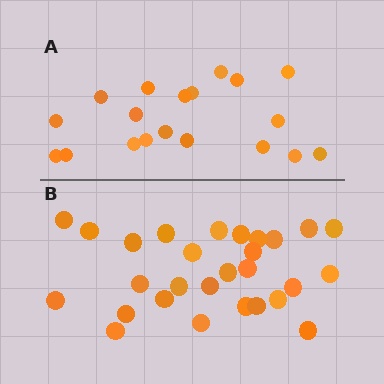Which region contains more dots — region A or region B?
Region B (the bottom region) has more dots.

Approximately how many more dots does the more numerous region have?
Region B has roughly 8 or so more dots than region A.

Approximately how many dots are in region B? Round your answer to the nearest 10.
About 30 dots. (The exact count is 28, which rounds to 30.)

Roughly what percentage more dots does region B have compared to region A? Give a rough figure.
About 45% more.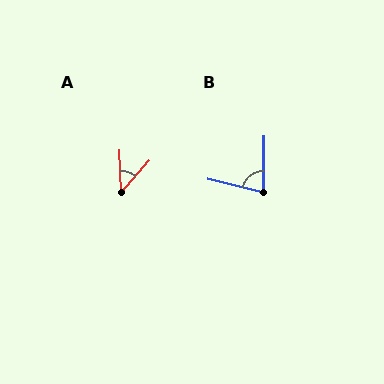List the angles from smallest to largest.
A (44°), B (77°).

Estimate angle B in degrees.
Approximately 77 degrees.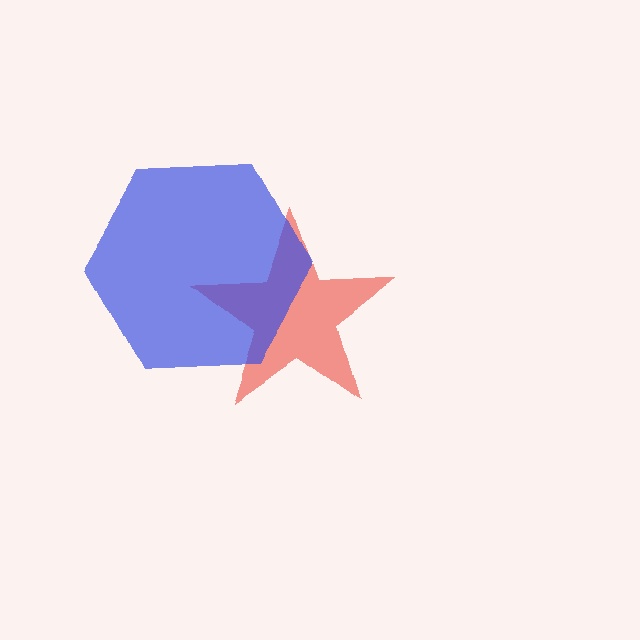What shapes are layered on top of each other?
The layered shapes are: a red star, a blue hexagon.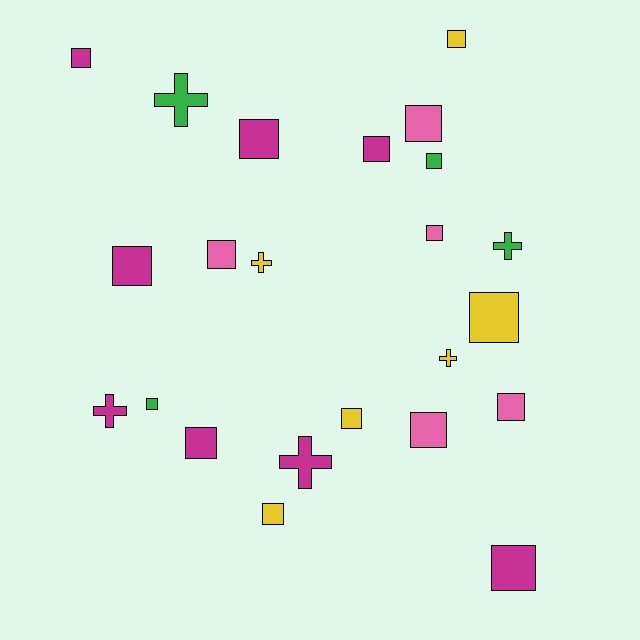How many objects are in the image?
There are 23 objects.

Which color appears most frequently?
Magenta, with 8 objects.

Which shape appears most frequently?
Square, with 17 objects.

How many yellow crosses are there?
There are 2 yellow crosses.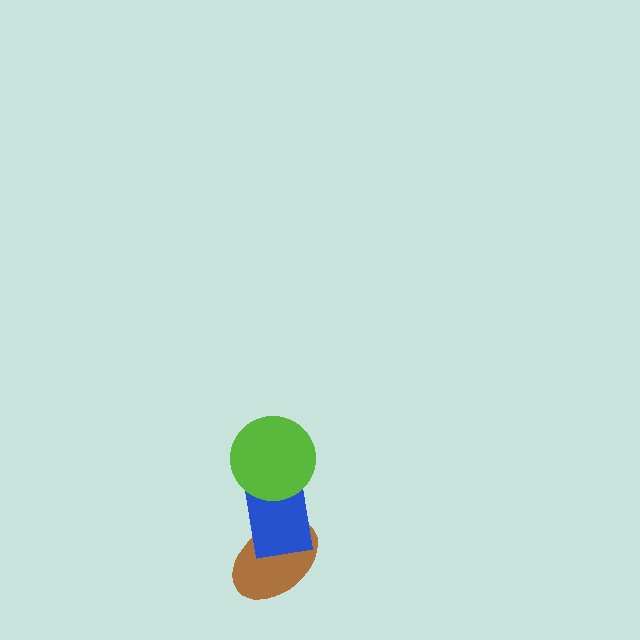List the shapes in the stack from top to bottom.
From top to bottom: the lime circle, the blue rectangle, the brown ellipse.